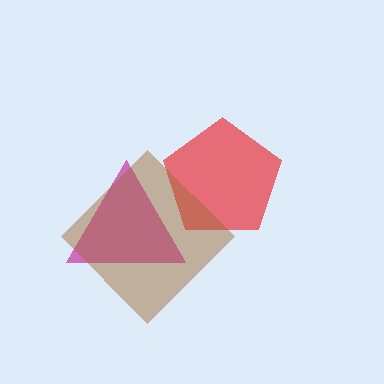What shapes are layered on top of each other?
The layered shapes are: a red pentagon, a magenta triangle, a brown diamond.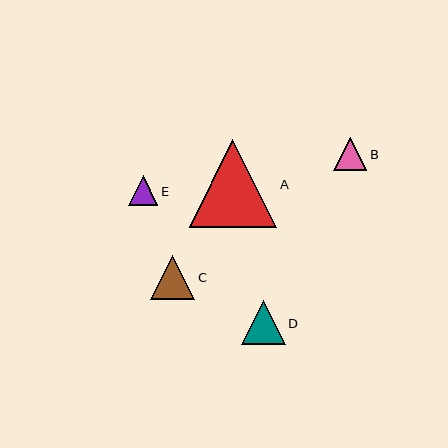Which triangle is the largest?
Triangle A is the largest with a size of approximately 88 pixels.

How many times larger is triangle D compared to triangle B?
Triangle D is approximately 1.3 times the size of triangle B.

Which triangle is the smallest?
Triangle E is the smallest with a size of approximately 30 pixels.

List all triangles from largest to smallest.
From largest to smallest: A, C, D, B, E.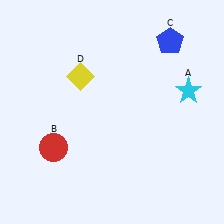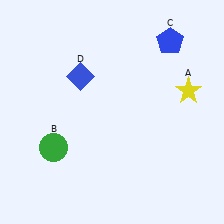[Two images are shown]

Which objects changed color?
A changed from cyan to yellow. B changed from red to green. D changed from yellow to blue.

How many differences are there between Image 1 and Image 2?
There are 3 differences between the two images.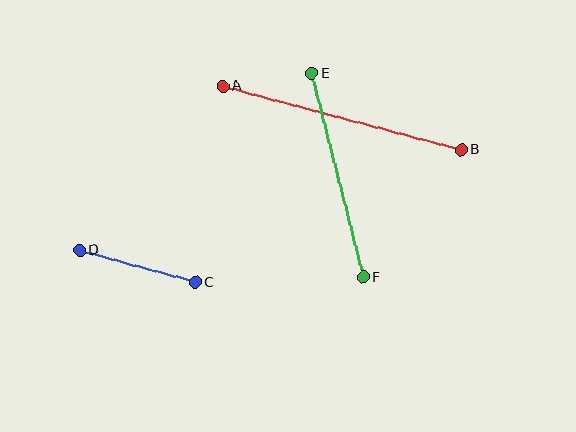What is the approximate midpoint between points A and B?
The midpoint is at approximately (342, 118) pixels.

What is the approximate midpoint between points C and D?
The midpoint is at approximately (137, 267) pixels.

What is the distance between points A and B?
The distance is approximately 247 pixels.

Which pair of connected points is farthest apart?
Points A and B are farthest apart.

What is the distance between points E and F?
The distance is approximately 210 pixels.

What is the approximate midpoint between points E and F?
The midpoint is at approximately (338, 175) pixels.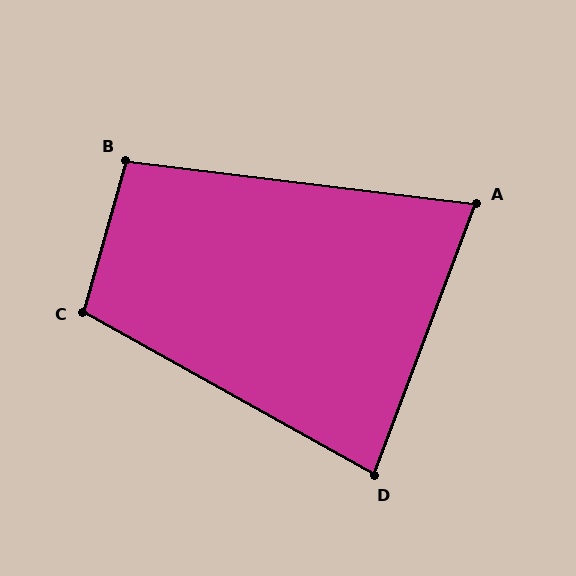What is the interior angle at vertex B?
Approximately 99 degrees (obtuse).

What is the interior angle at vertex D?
Approximately 81 degrees (acute).